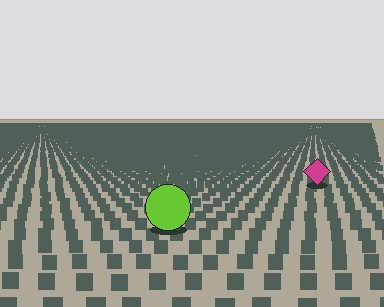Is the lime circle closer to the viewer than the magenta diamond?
Yes. The lime circle is closer — you can tell from the texture gradient: the ground texture is coarser near it.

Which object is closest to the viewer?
The lime circle is closest. The texture marks near it are larger and more spread out.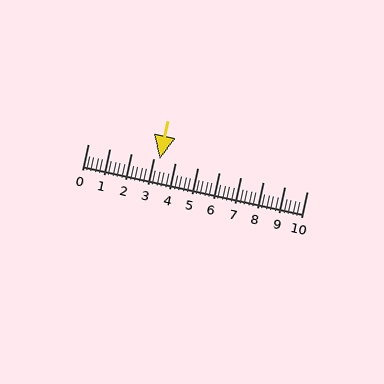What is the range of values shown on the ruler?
The ruler shows values from 0 to 10.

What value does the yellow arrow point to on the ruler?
The yellow arrow points to approximately 3.3.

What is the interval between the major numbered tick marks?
The major tick marks are spaced 1 units apart.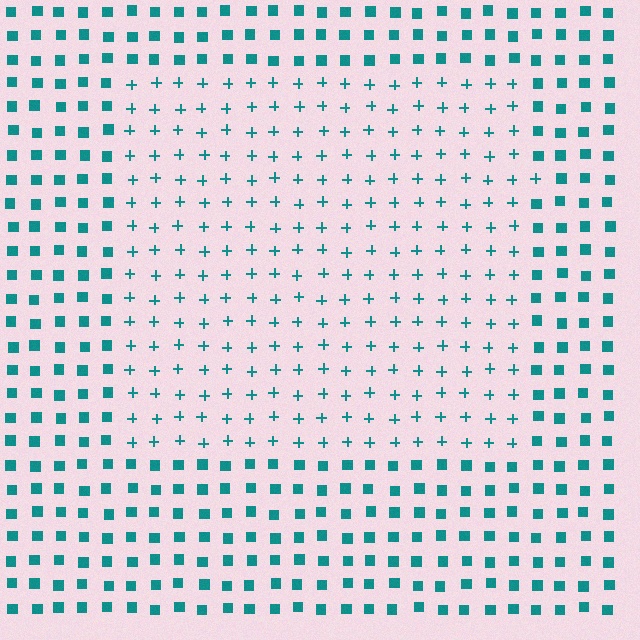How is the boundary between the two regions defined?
The boundary is defined by a change in element shape: plus signs inside vs. squares outside. All elements share the same color and spacing.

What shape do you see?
I see a rectangle.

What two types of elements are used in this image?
The image uses plus signs inside the rectangle region and squares outside it.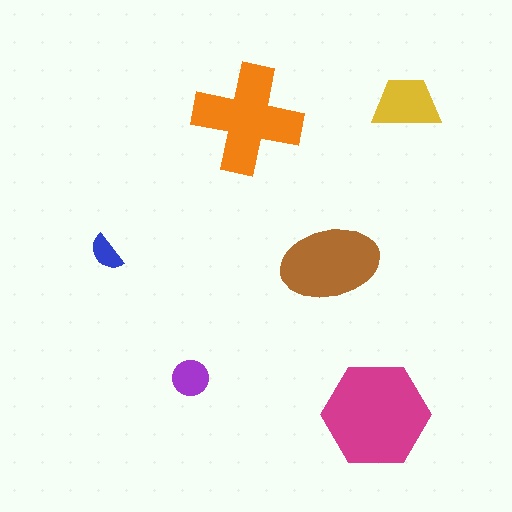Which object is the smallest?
The blue semicircle.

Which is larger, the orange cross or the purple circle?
The orange cross.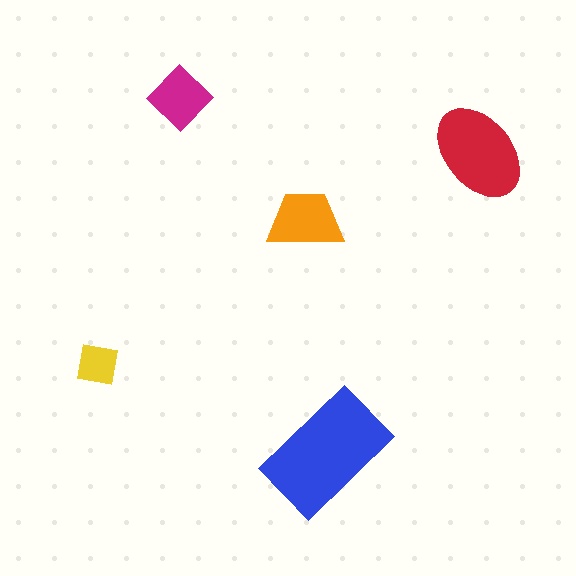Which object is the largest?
The blue rectangle.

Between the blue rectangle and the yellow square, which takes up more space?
The blue rectangle.